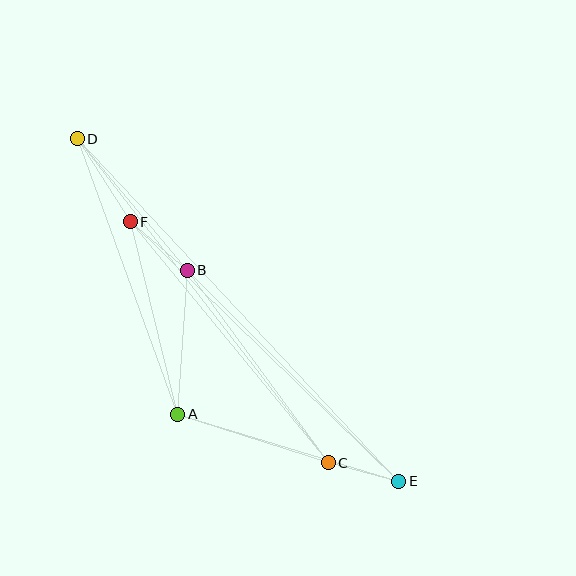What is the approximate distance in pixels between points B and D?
The distance between B and D is approximately 171 pixels.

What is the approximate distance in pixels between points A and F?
The distance between A and F is approximately 198 pixels.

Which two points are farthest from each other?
Points D and E are farthest from each other.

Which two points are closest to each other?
Points C and E are closest to each other.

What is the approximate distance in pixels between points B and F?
The distance between B and F is approximately 75 pixels.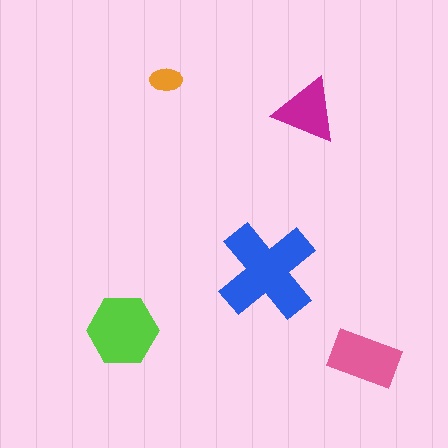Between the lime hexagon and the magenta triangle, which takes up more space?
The lime hexagon.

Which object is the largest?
The blue cross.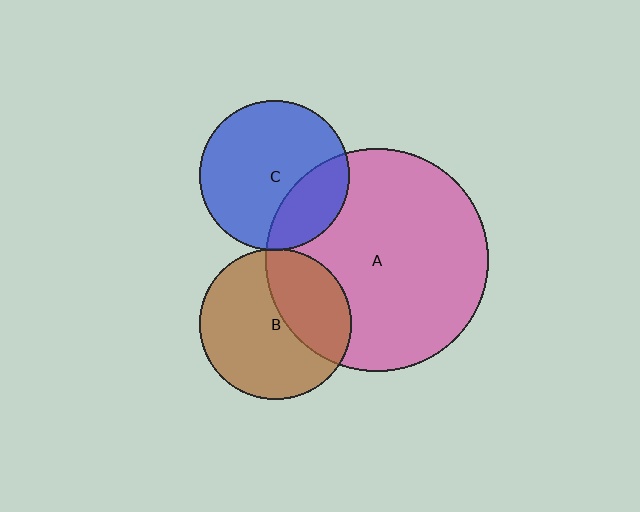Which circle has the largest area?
Circle A (pink).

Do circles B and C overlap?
Yes.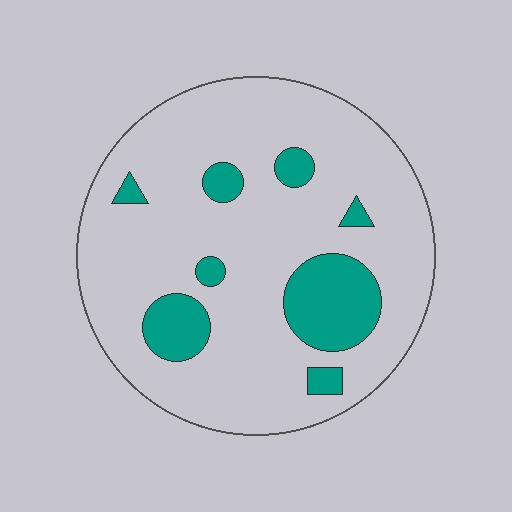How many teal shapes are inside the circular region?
8.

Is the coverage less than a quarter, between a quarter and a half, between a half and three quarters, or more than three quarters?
Less than a quarter.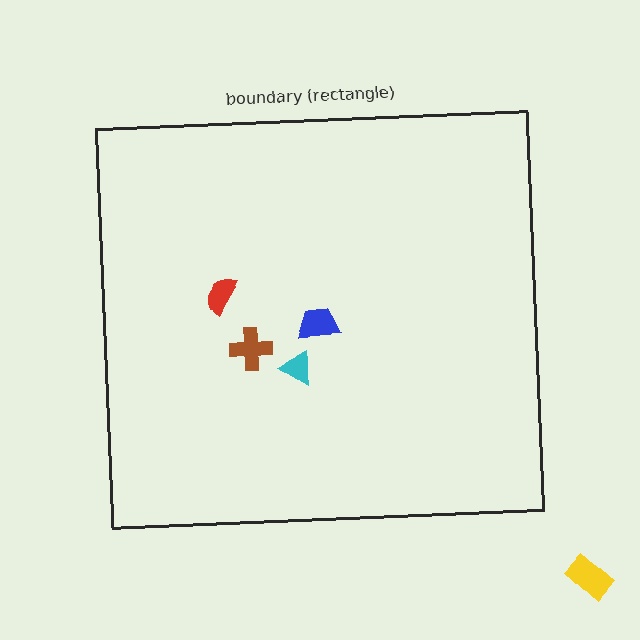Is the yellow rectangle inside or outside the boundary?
Outside.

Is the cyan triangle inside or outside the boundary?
Inside.